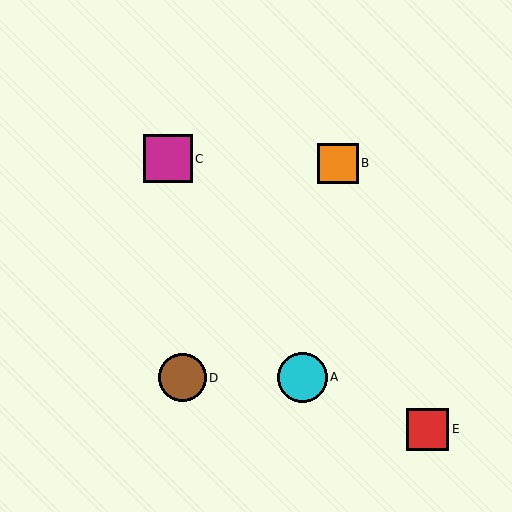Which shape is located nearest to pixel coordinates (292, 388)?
The cyan circle (labeled A) at (302, 377) is nearest to that location.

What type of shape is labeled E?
Shape E is a red square.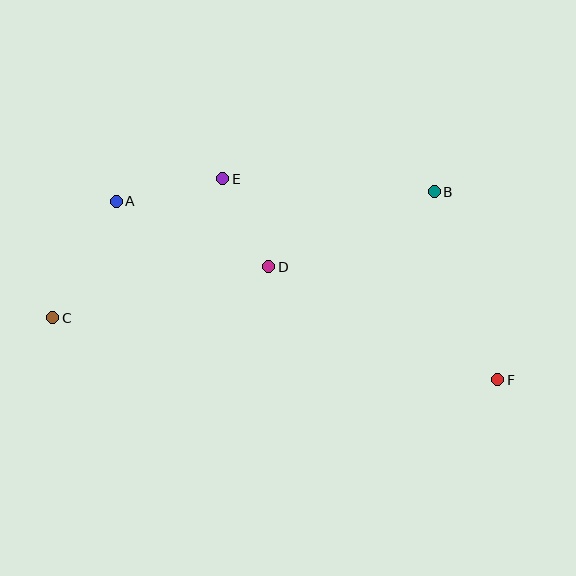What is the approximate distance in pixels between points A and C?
The distance between A and C is approximately 133 pixels.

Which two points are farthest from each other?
Points C and F are farthest from each other.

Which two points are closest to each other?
Points D and E are closest to each other.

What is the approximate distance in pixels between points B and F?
The distance between B and F is approximately 198 pixels.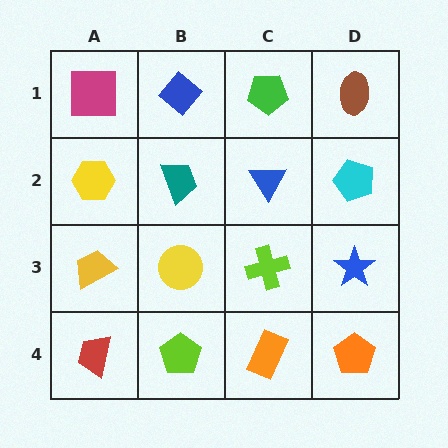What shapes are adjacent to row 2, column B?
A blue diamond (row 1, column B), a yellow circle (row 3, column B), a yellow hexagon (row 2, column A), a blue triangle (row 2, column C).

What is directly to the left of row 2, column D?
A blue triangle.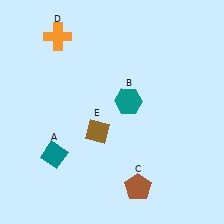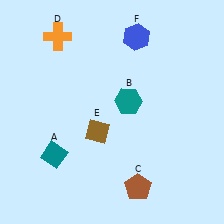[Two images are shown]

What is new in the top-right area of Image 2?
A blue hexagon (F) was added in the top-right area of Image 2.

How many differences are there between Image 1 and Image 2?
There is 1 difference between the two images.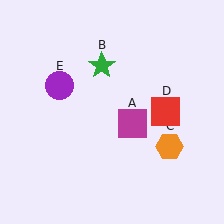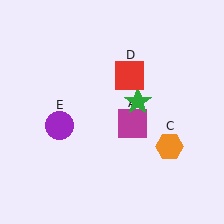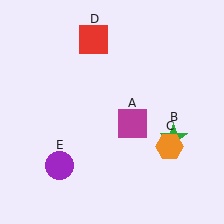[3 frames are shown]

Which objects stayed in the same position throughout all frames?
Magenta square (object A) and orange hexagon (object C) remained stationary.